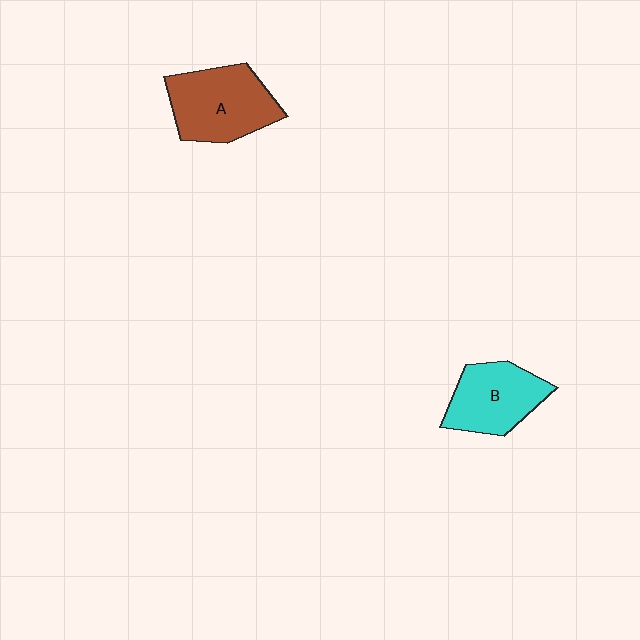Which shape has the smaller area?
Shape B (cyan).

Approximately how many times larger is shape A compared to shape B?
Approximately 1.2 times.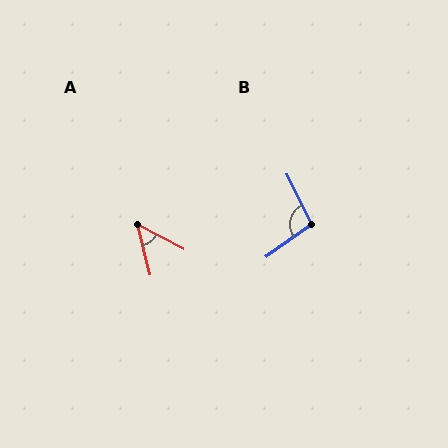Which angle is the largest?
B, at approximately 99 degrees.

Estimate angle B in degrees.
Approximately 99 degrees.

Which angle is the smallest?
A, at approximately 48 degrees.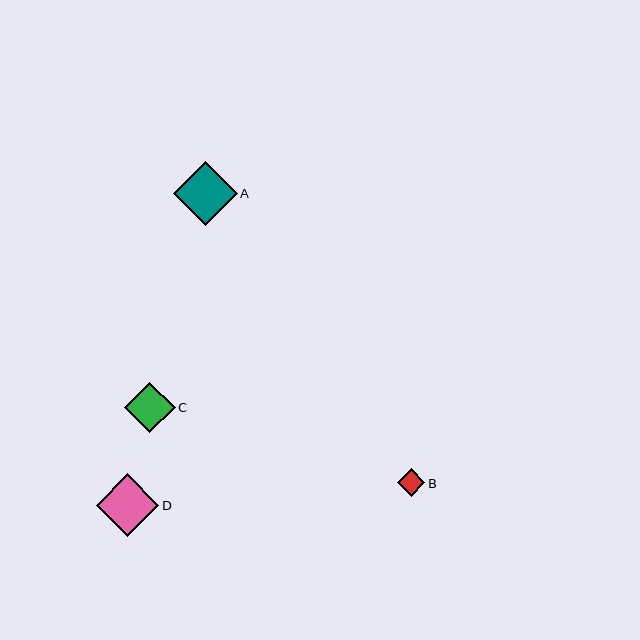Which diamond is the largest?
Diamond A is the largest with a size of approximately 64 pixels.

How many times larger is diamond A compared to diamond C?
Diamond A is approximately 1.3 times the size of diamond C.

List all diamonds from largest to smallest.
From largest to smallest: A, D, C, B.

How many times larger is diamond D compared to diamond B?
Diamond D is approximately 2.3 times the size of diamond B.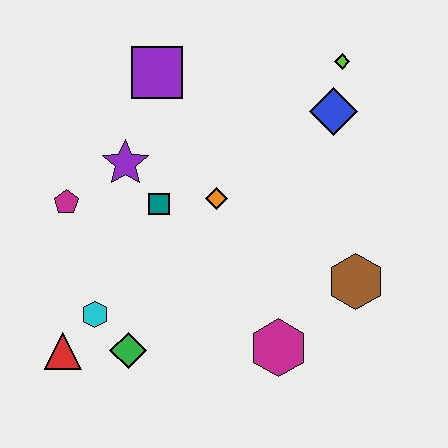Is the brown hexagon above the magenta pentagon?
No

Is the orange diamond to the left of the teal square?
No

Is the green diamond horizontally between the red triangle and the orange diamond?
Yes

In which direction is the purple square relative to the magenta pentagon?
The purple square is above the magenta pentagon.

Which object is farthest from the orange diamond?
The red triangle is farthest from the orange diamond.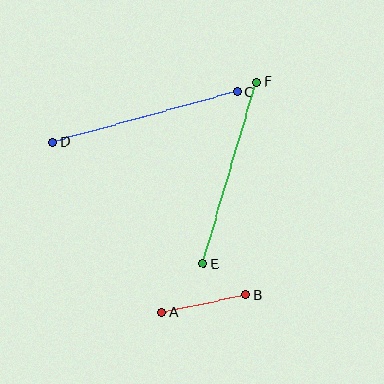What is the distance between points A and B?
The distance is approximately 85 pixels.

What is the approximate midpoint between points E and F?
The midpoint is at approximately (230, 173) pixels.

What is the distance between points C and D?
The distance is approximately 191 pixels.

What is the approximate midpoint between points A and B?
The midpoint is at approximately (204, 304) pixels.